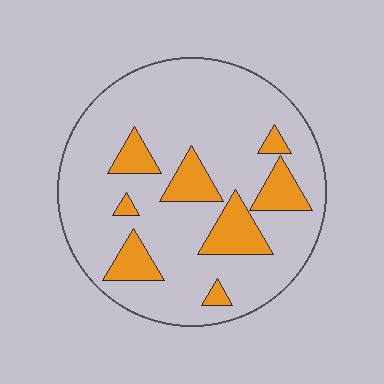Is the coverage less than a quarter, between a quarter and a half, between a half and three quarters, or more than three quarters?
Less than a quarter.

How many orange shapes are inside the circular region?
8.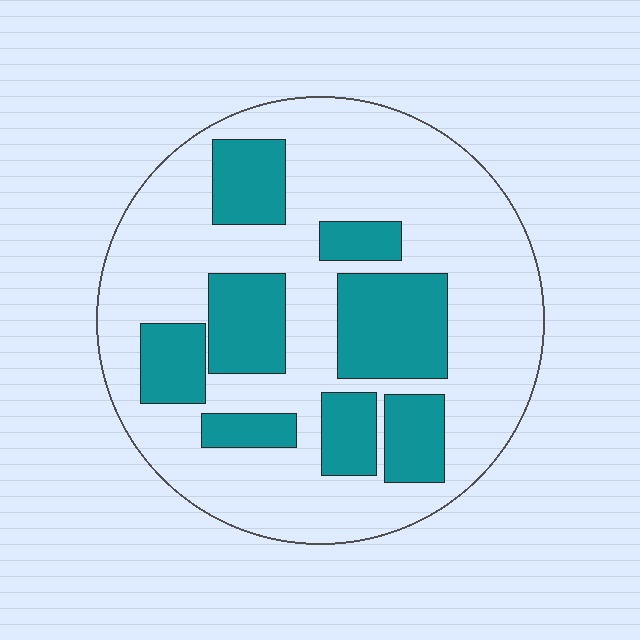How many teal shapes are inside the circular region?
8.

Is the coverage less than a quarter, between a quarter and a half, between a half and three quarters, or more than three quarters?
Between a quarter and a half.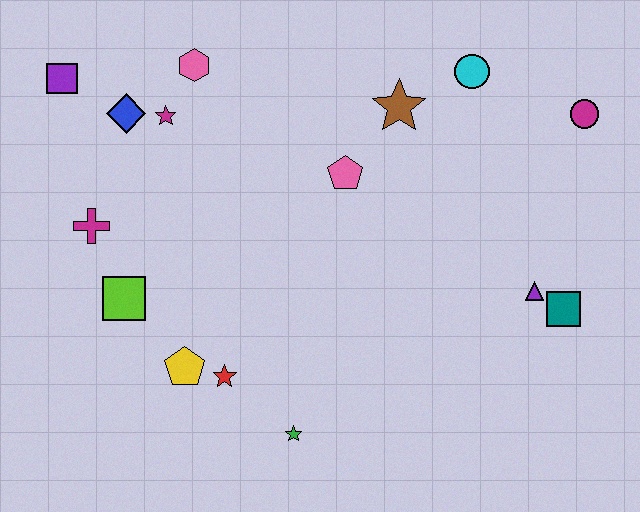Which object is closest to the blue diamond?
The magenta star is closest to the blue diamond.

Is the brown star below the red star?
No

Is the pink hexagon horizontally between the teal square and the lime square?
Yes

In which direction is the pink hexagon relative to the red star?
The pink hexagon is above the red star.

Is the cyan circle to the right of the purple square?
Yes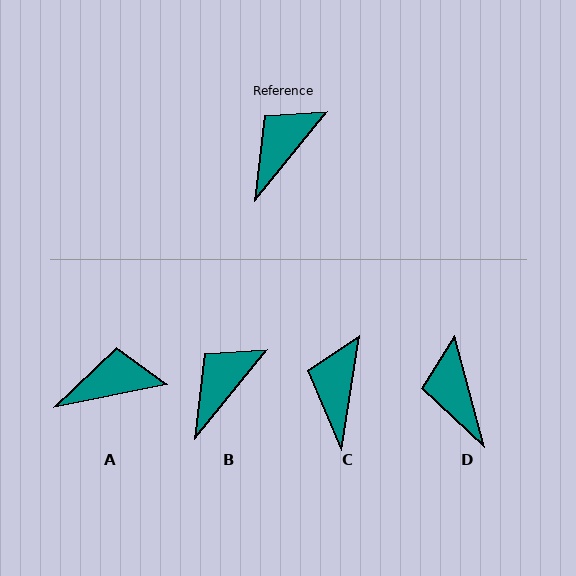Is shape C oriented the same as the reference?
No, it is off by about 30 degrees.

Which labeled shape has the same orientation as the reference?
B.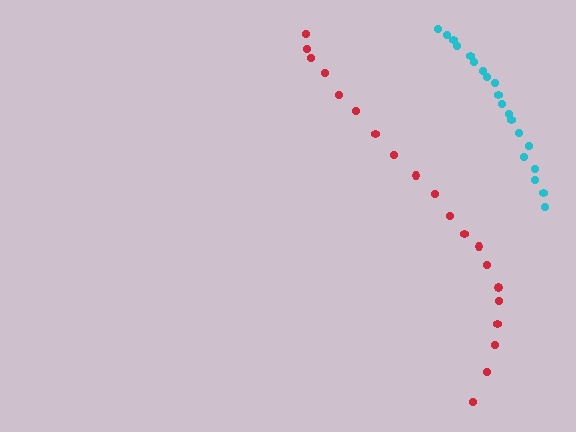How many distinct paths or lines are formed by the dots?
There are 2 distinct paths.